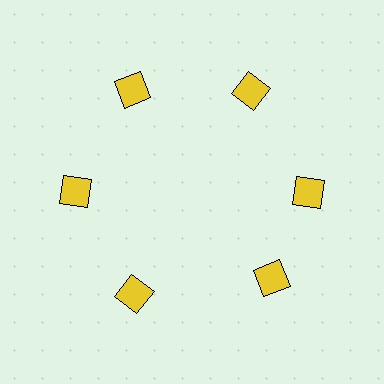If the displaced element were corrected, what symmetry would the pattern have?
It would have 6-fold rotational symmetry — the pattern would map onto itself every 60 degrees.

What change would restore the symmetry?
The symmetry would be restored by rotating it back into even spacing with its neighbors so that all 6 squares sit at equal angles and equal distance from the center.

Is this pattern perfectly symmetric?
No. The 6 yellow squares are arranged in a ring, but one element near the 5 o'clock position is rotated out of alignment along the ring, breaking the 6-fold rotational symmetry.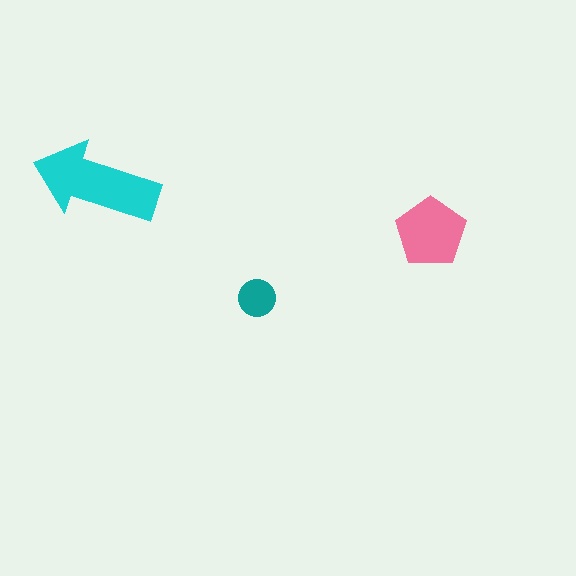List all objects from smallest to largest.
The teal circle, the pink pentagon, the cyan arrow.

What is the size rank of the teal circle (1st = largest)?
3rd.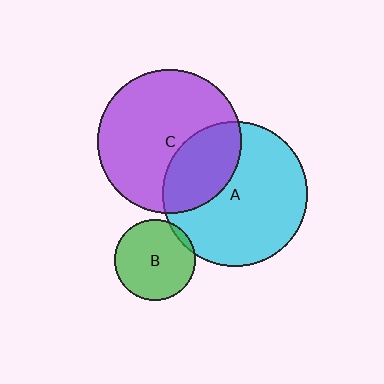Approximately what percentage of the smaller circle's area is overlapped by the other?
Approximately 5%.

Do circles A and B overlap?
Yes.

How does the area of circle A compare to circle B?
Approximately 3.2 times.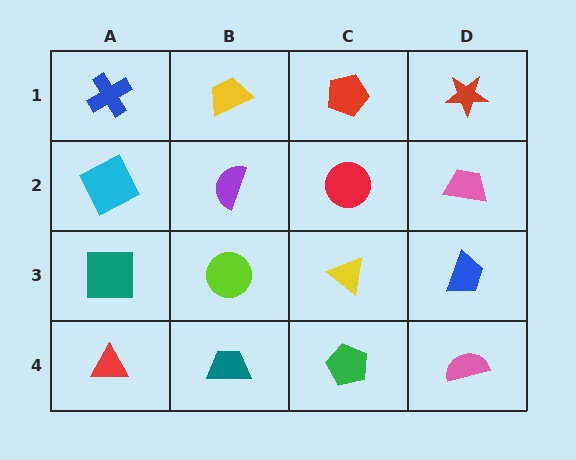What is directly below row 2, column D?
A blue trapezoid.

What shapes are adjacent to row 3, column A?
A cyan square (row 2, column A), a red triangle (row 4, column A), a lime circle (row 3, column B).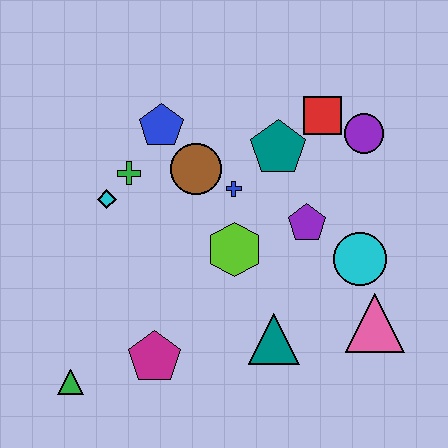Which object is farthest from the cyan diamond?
The pink triangle is farthest from the cyan diamond.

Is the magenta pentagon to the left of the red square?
Yes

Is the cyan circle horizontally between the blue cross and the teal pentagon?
No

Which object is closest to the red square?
The purple circle is closest to the red square.